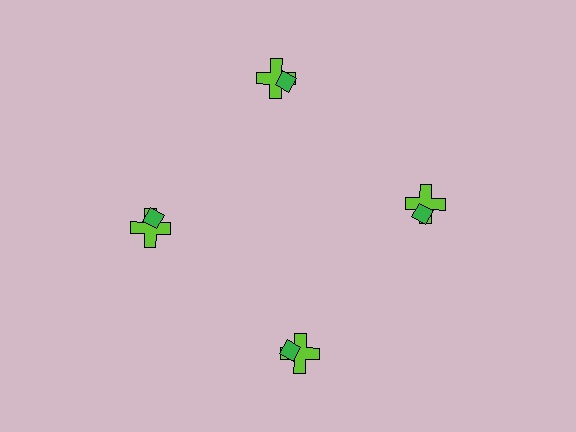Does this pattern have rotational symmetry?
Yes, this pattern has 4-fold rotational symmetry. It looks the same after rotating 90 degrees around the center.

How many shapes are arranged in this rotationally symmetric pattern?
There are 8 shapes, arranged in 4 groups of 2.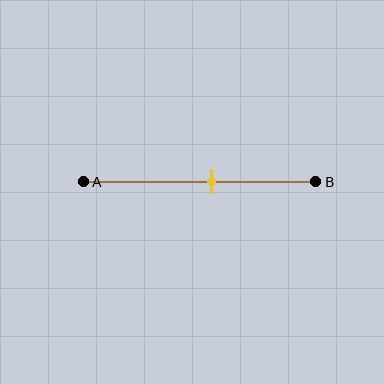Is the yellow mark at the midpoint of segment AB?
No, the mark is at about 55% from A, not at the 50% midpoint.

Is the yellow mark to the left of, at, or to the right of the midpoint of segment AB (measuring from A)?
The yellow mark is to the right of the midpoint of segment AB.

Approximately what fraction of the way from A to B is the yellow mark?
The yellow mark is approximately 55% of the way from A to B.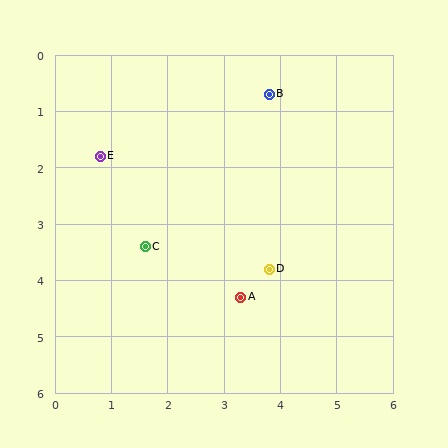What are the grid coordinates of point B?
Point B is at approximately (3.8, 0.7).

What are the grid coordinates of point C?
Point C is at approximately (1.6, 3.4).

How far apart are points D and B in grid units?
Points D and B are about 3.1 grid units apart.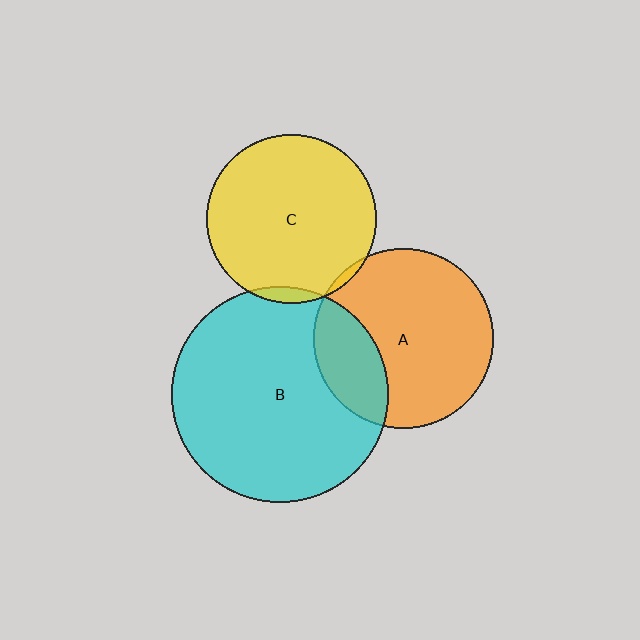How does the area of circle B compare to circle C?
Approximately 1.6 times.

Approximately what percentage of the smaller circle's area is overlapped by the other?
Approximately 5%.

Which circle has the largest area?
Circle B (cyan).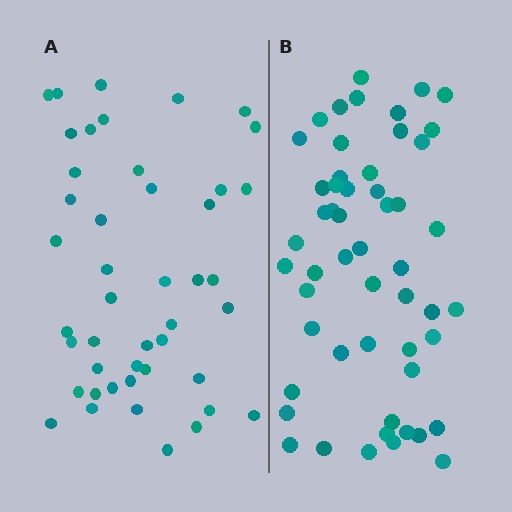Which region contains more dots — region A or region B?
Region B (the right region) has more dots.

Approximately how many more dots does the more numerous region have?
Region B has roughly 8 or so more dots than region A.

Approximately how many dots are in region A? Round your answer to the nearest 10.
About 40 dots. (The exact count is 45, which rounds to 40.)